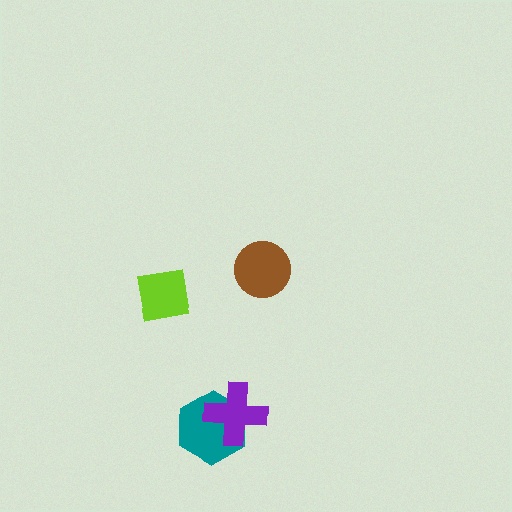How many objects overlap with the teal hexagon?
1 object overlaps with the teal hexagon.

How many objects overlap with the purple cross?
1 object overlaps with the purple cross.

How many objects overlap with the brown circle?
0 objects overlap with the brown circle.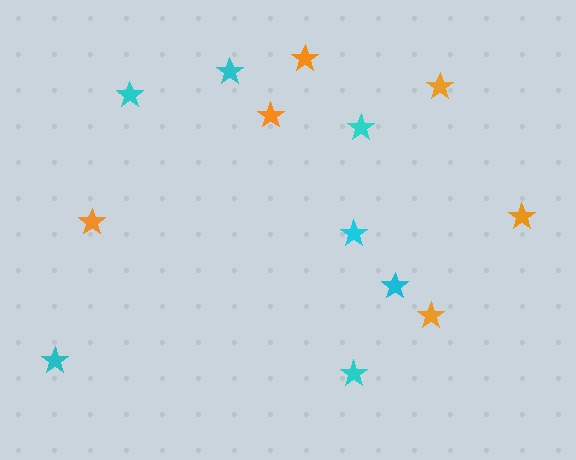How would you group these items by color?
There are 2 groups: one group of orange stars (6) and one group of cyan stars (7).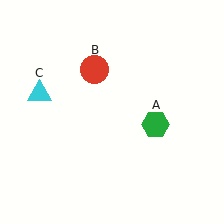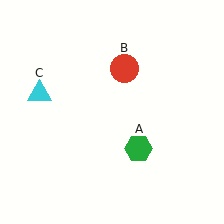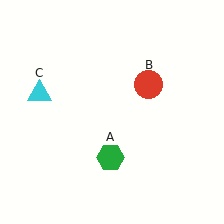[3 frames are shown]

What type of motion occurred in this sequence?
The green hexagon (object A), red circle (object B) rotated clockwise around the center of the scene.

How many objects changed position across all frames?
2 objects changed position: green hexagon (object A), red circle (object B).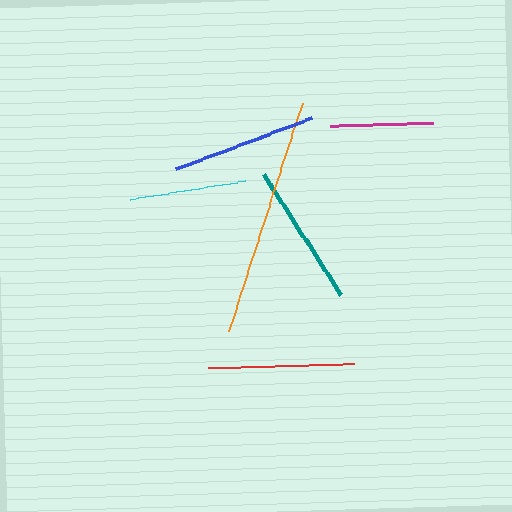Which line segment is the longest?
The orange line is the longest at approximately 240 pixels.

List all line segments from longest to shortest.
From longest to shortest: orange, red, teal, blue, cyan, magenta.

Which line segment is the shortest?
The magenta line is the shortest at approximately 103 pixels.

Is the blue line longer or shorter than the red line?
The red line is longer than the blue line.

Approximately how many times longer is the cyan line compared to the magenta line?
The cyan line is approximately 1.1 times the length of the magenta line.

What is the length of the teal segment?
The teal segment is approximately 144 pixels long.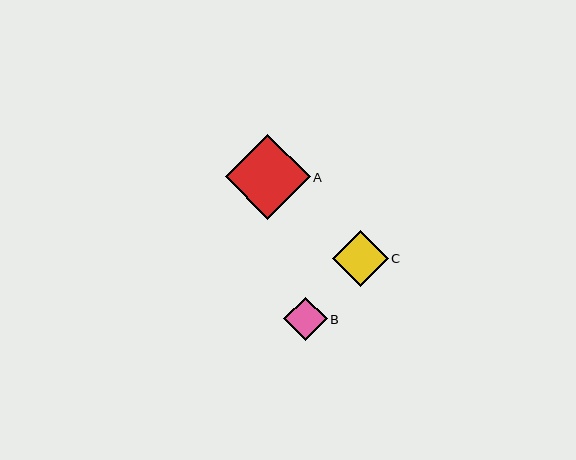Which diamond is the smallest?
Diamond B is the smallest with a size of approximately 43 pixels.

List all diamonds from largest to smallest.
From largest to smallest: A, C, B.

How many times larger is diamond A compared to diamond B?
Diamond A is approximately 2.0 times the size of diamond B.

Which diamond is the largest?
Diamond A is the largest with a size of approximately 85 pixels.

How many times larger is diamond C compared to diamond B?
Diamond C is approximately 1.3 times the size of diamond B.